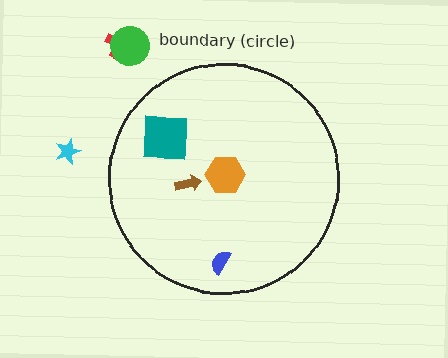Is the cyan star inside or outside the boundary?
Outside.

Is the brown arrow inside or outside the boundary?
Inside.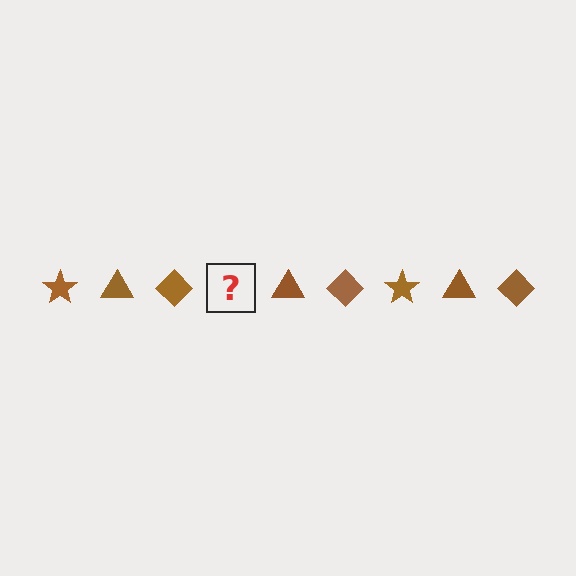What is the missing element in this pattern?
The missing element is a brown star.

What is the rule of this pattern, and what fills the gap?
The rule is that the pattern cycles through star, triangle, diamond shapes in brown. The gap should be filled with a brown star.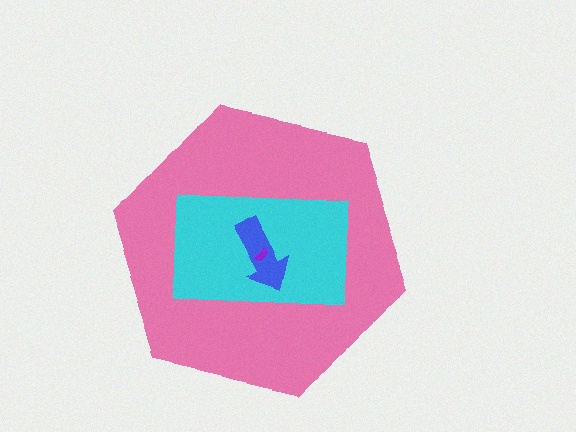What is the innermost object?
The purple semicircle.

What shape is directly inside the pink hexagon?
The cyan rectangle.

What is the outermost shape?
The pink hexagon.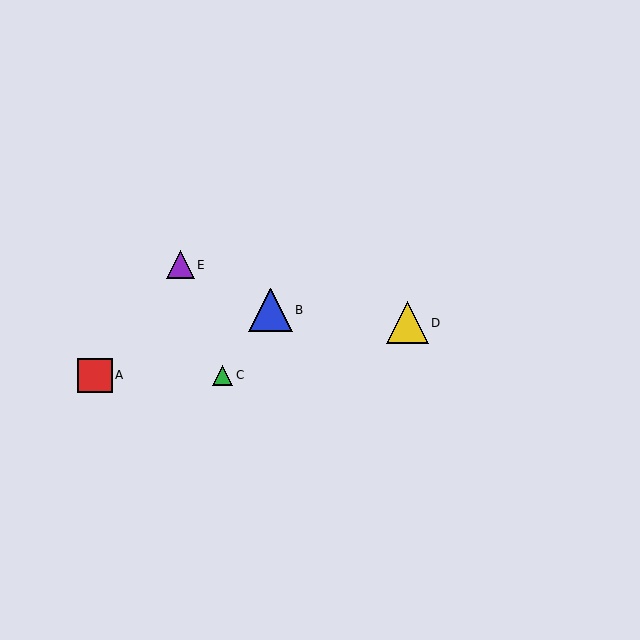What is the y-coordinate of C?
Object C is at y≈375.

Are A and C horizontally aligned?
Yes, both are at y≈375.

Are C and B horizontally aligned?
No, C is at y≈375 and B is at y≈310.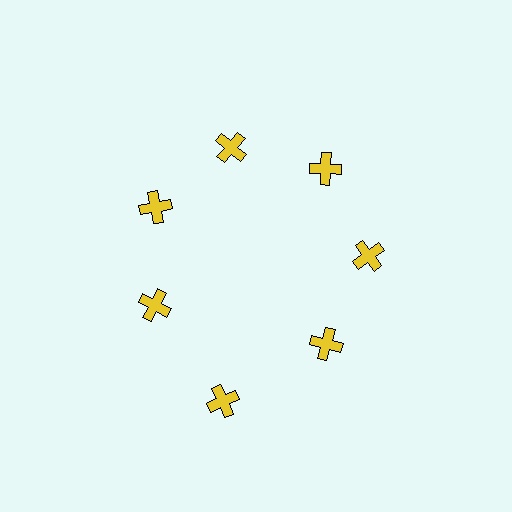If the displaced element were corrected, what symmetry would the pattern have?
It would have 7-fold rotational symmetry — the pattern would map onto itself every 51 degrees.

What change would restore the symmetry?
The symmetry would be restored by moving it inward, back onto the ring so that all 7 crosses sit at equal angles and equal distance from the center.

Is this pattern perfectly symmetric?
No. The 7 yellow crosses are arranged in a ring, but one element near the 6 o'clock position is pushed outward from the center, breaking the 7-fold rotational symmetry.